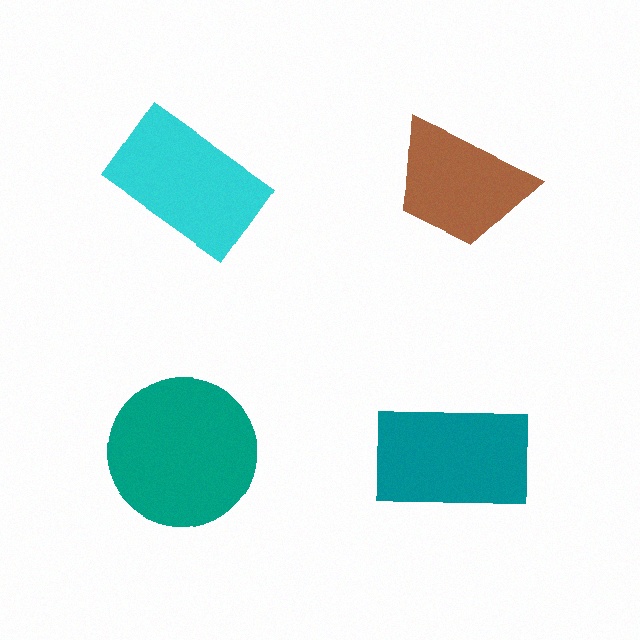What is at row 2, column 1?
A teal circle.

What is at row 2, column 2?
A teal rectangle.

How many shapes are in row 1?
2 shapes.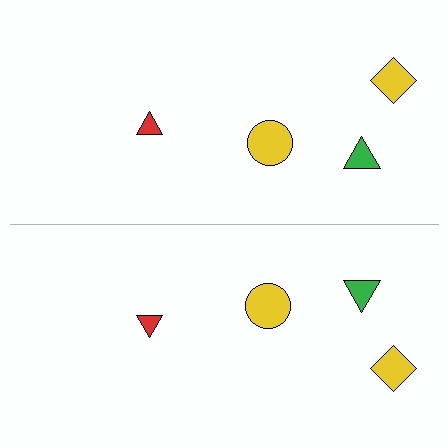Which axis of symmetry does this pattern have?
The pattern has a horizontal axis of symmetry running through the center of the image.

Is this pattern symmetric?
Yes, this pattern has bilateral (reflection) symmetry.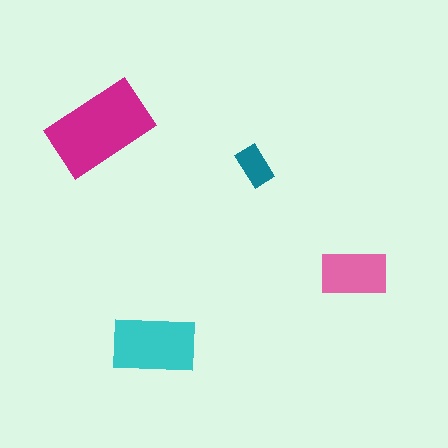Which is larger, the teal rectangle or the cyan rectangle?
The cyan one.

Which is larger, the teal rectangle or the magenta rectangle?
The magenta one.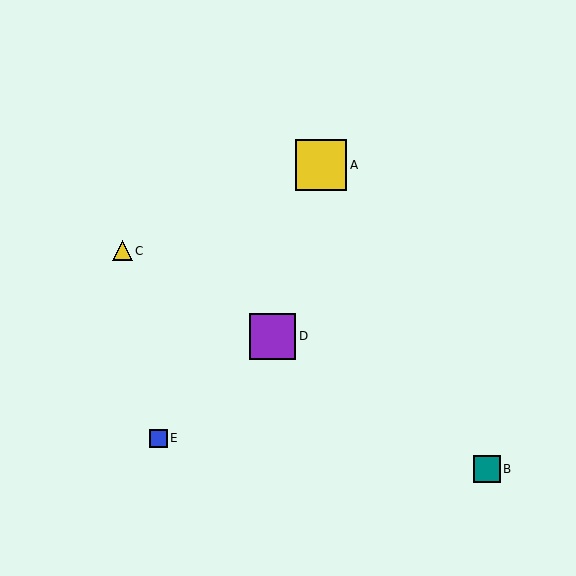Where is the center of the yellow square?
The center of the yellow square is at (321, 165).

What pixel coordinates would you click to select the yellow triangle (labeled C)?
Click at (122, 251) to select the yellow triangle C.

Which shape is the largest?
The yellow square (labeled A) is the largest.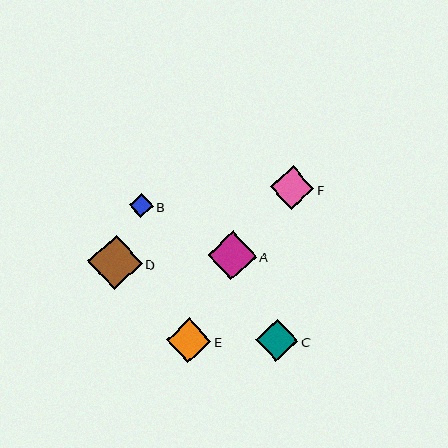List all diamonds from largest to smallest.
From largest to smallest: D, A, E, F, C, B.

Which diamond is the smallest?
Diamond B is the smallest with a size of approximately 24 pixels.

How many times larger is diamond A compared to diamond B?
Diamond A is approximately 2.0 times the size of diamond B.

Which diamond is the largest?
Diamond D is the largest with a size of approximately 54 pixels.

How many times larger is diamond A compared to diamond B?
Diamond A is approximately 2.0 times the size of diamond B.